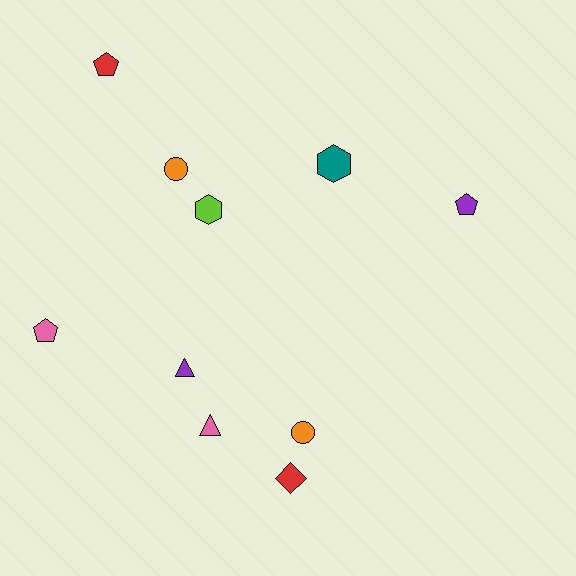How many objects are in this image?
There are 10 objects.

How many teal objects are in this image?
There is 1 teal object.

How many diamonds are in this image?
There is 1 diamond.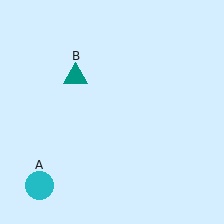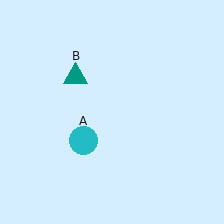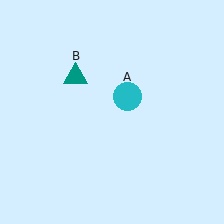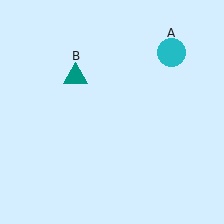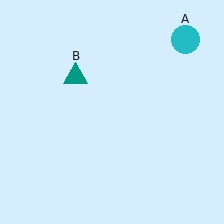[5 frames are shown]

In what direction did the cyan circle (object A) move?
The cyan circle (object A) moved up and to the right.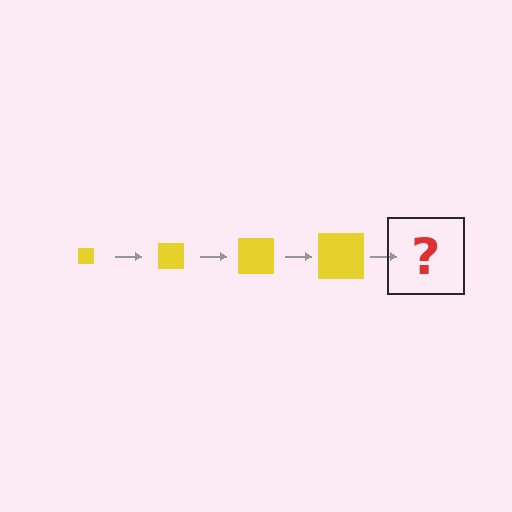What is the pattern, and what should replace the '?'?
The pattern is that the square gets progressively larger each step. The '?' should be a yellow square, larger than the previous one.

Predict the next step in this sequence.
The next step is a yellow square, larger than the previous one.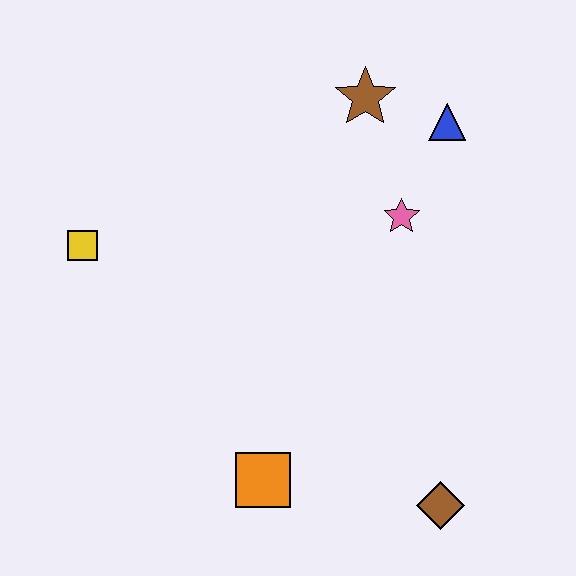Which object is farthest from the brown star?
The brown diamond is farthest from the brown star.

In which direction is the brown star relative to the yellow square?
The brown star is to the right of the yellow square.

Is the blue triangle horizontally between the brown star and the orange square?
No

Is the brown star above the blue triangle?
Yes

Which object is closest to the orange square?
The brown diamond is closest to the orange square.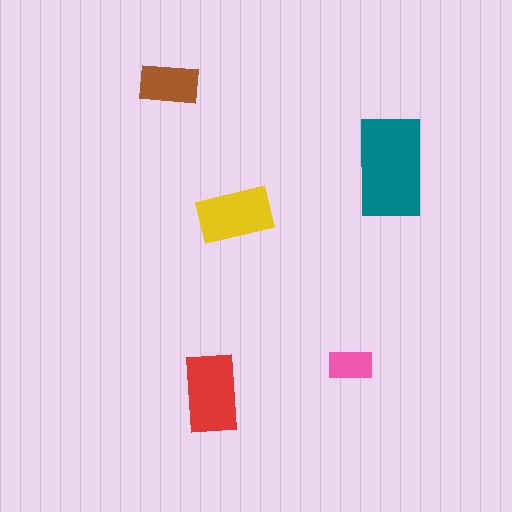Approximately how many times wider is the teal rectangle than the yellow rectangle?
About 1.5 times wider.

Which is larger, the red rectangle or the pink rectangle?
The red one.